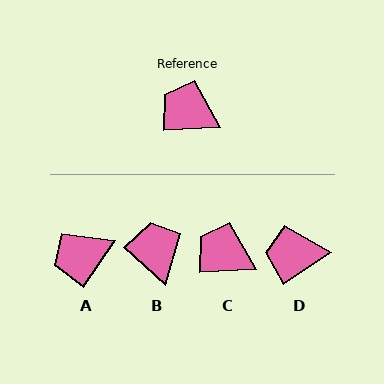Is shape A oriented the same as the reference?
No, it is off by about 53 degrees.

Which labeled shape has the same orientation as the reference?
C.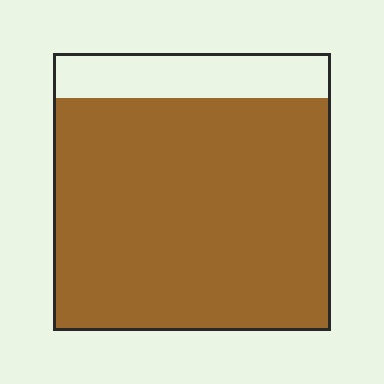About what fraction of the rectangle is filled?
About five sixths (5/6).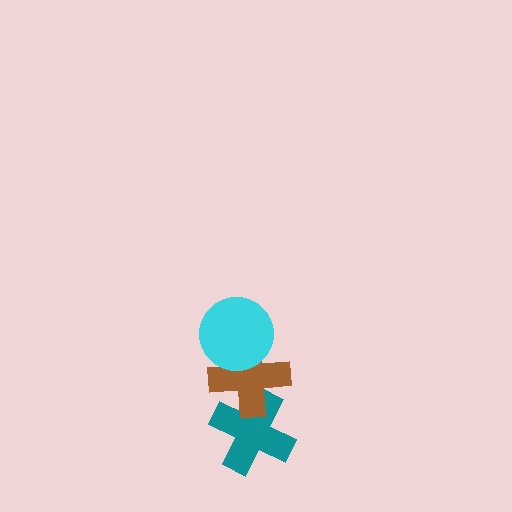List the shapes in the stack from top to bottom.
From top to bottom: the cyan circle, the brown cross, the teal cross.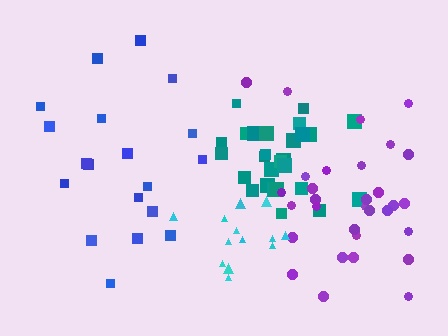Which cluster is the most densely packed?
Cyan.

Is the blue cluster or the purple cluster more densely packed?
Purple.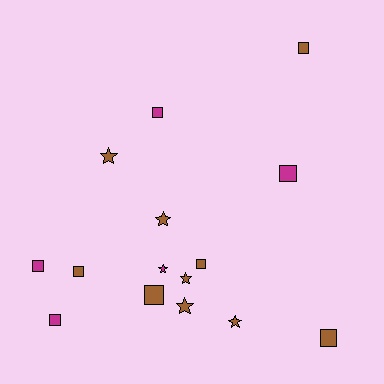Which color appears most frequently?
Brown, with 10 objects.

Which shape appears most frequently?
Square, with 9 objects.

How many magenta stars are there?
There is 1 magenta star.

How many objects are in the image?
There are 15 objects.